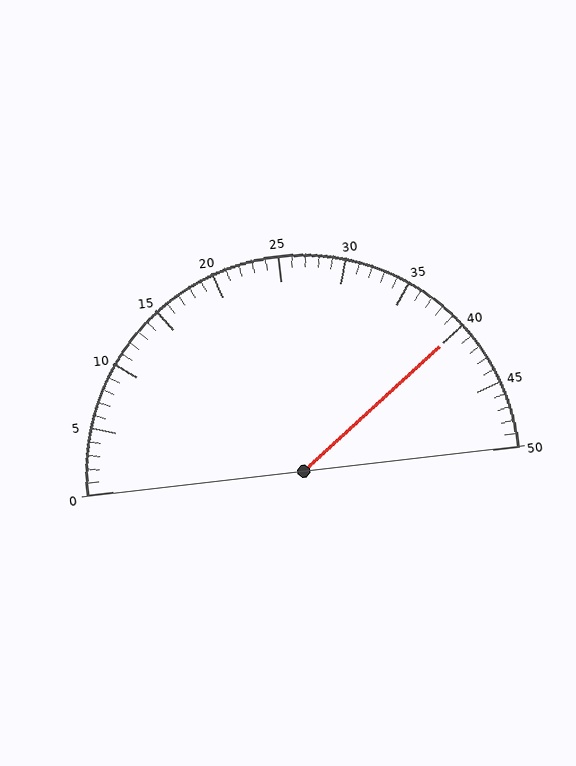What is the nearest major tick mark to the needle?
The nearest major tick mark is 40.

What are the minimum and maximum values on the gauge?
The gauge ranges from 0 to 50.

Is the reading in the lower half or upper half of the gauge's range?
The reading is in the upper half of the range (0 to 50).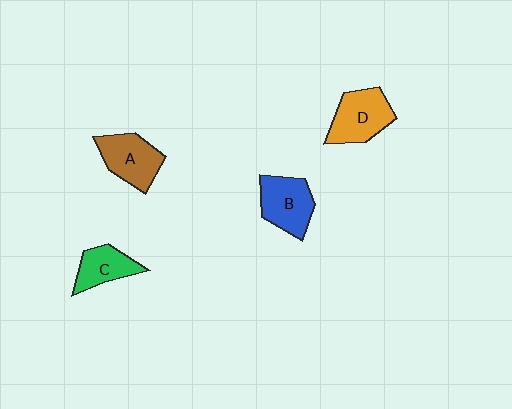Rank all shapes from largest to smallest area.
From largest to smallest: D (orange), A (brown), B (blue), C (green).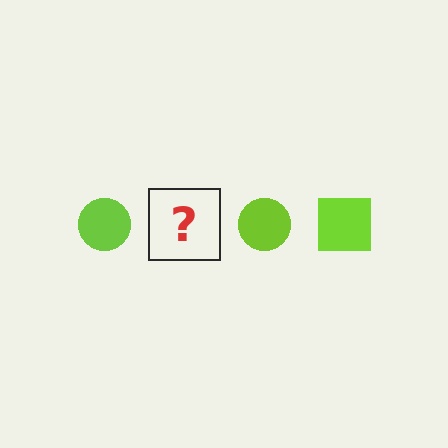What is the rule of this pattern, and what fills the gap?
The rule is that the pattern cycles through circle, square shapes in lime. The gap should be filled with a lime square.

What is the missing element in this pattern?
The missing element is a lime square.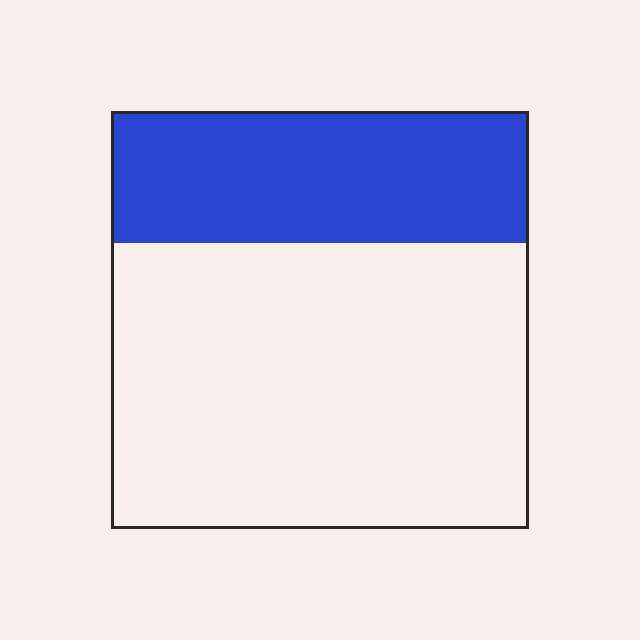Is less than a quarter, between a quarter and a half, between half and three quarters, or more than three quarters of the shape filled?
Between a quarter and a half.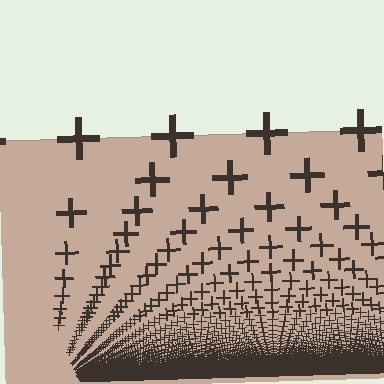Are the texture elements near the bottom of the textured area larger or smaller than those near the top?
Smaller. The gradient is inverted — elements near the bottom are smaller and denser.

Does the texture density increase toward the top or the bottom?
Density increases toward the bottom.